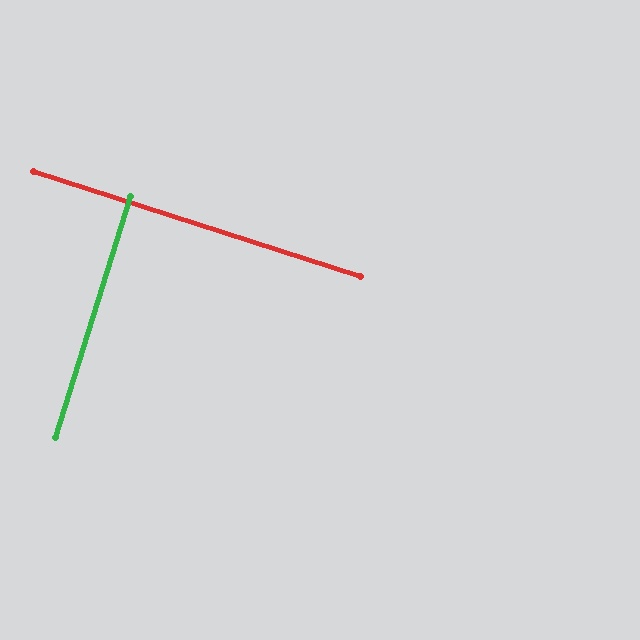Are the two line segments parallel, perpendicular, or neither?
Perpendicular — they meet at approximately 89°.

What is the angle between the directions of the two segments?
Approximately 89 degrees.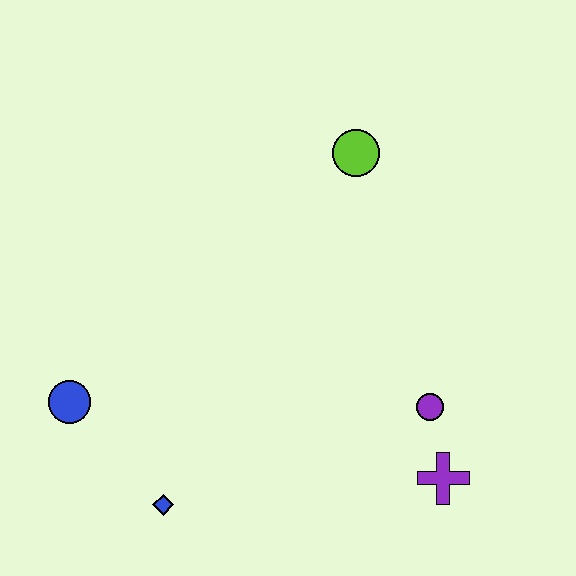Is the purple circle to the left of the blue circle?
No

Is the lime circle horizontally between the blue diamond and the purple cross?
Yes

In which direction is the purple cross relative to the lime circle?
The purple cross is below the lime circle.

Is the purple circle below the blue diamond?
No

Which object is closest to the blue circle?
The blue diamond is closest to the blue circle.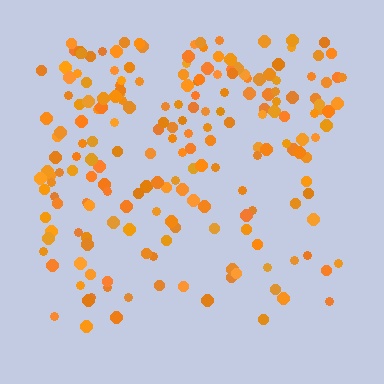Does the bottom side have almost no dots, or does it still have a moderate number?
Still a moderate number, just noticeably fewer than the top.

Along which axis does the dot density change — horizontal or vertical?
Vertical.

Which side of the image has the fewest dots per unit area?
The bottom.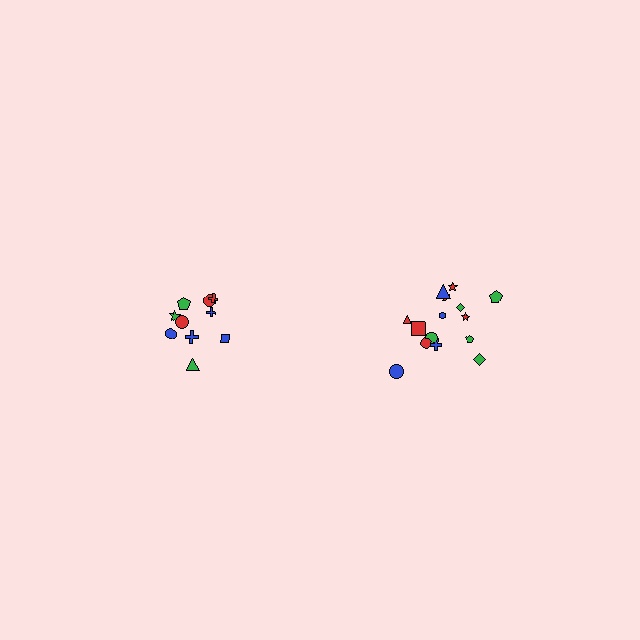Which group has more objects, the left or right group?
The right group.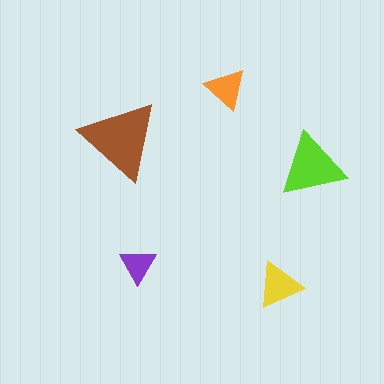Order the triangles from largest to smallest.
the brown one, the lime one, the yellow one, the orange one, the purple one.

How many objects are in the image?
There are 5 objects in the image.